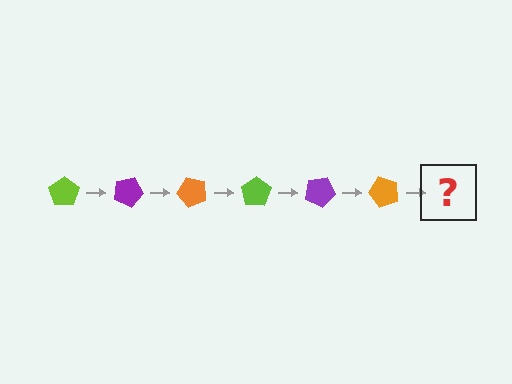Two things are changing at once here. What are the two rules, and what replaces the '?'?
The two rules are that it rotates 25 degrees each step and the color cycles through lime, purple, and orange. The '?' should be a lime pentagon, rotated 150 degrees from the start.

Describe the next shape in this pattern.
It should be a lime pentagon, rotated 150 degrees from the start.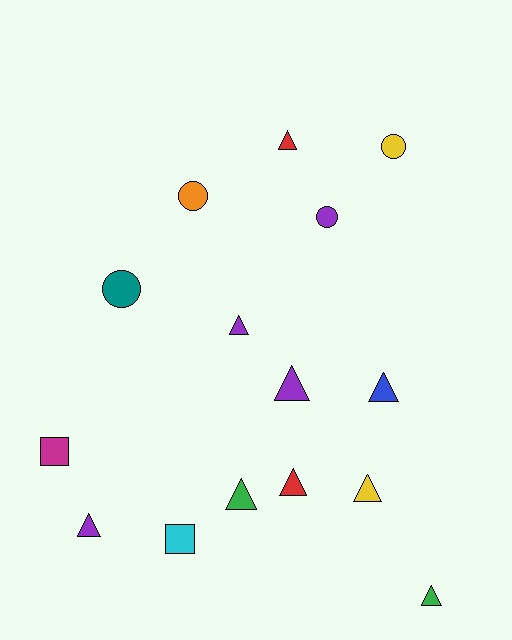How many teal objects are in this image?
There is 1 teal object.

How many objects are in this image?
There are 15 objects.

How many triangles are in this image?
There are 9 triangles.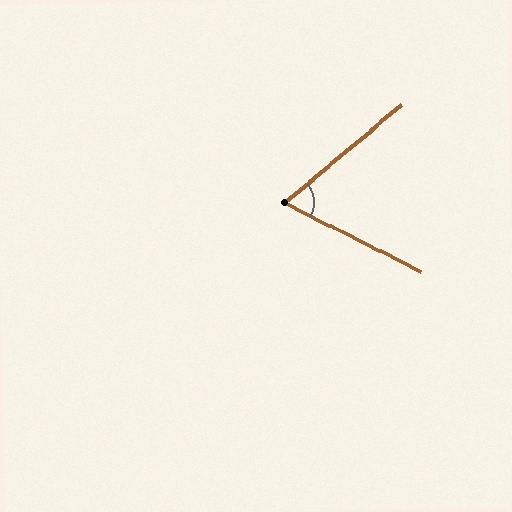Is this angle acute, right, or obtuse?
It is acute.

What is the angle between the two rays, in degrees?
Approximately 67 degrees.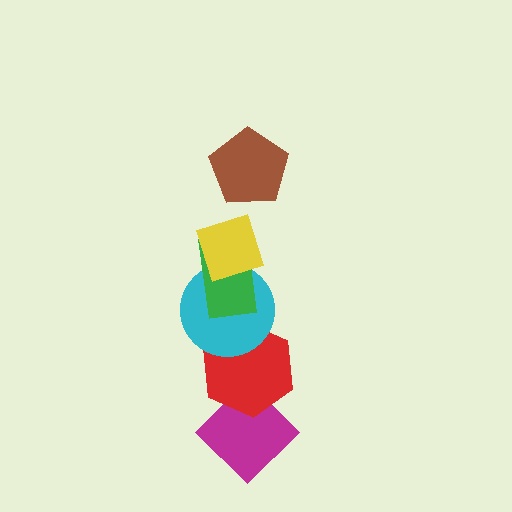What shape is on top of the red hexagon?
The cyan circle is on top of the red hexagon.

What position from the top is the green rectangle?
The green rectangle is 3rd from the top.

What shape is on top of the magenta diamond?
The red hexagon is on top of the magenta diamond.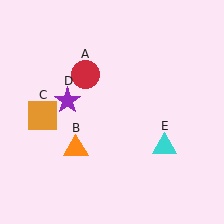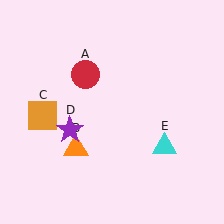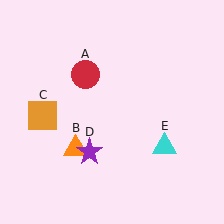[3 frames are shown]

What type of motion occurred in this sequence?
The purple star (object D) rotated counterclockwise around the center of the scene.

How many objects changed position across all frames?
1 object changed position: purple star (object D).